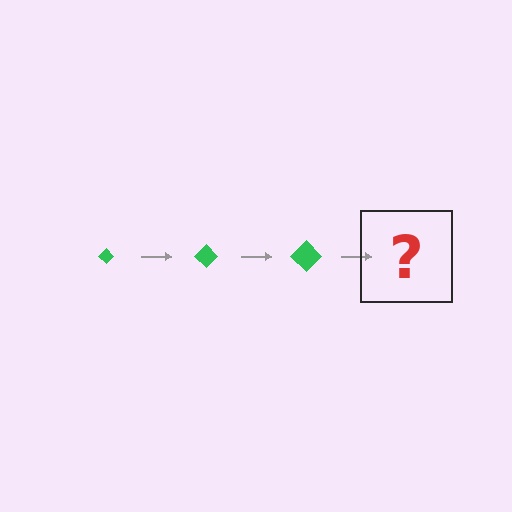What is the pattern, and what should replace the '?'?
The pattern is that the diamond gets progressively larger each step. The '?' should be a green diamond, larger than the previous one.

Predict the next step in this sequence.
The next step is a green diamond, larger than the previous one.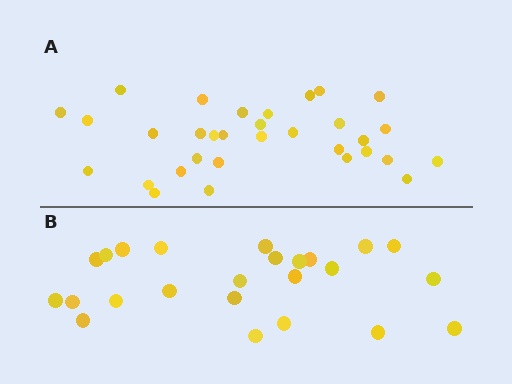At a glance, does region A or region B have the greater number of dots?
Region A (the top region) has more dots.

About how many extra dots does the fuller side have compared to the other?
Region A has roughly 8 or so more dots than region B.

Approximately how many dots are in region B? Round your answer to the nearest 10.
About 20 dots. (The exact count is 24, which rounds to 20.)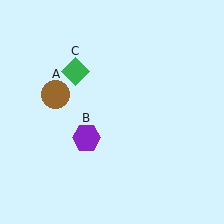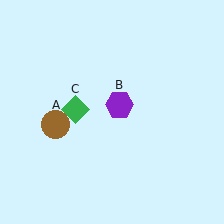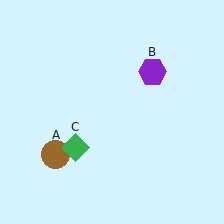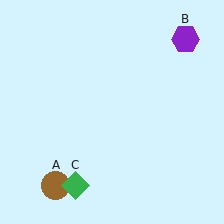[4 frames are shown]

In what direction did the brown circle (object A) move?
The brown circle (object A) moved down.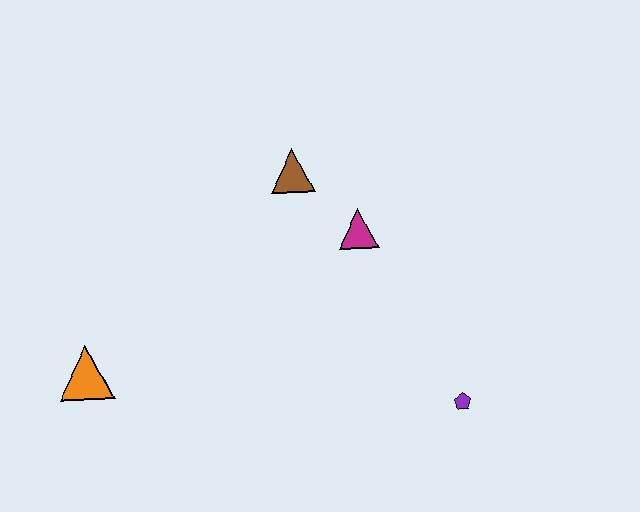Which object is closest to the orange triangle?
The brown triangle is closest to the orange triangle.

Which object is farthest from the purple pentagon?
The orange triangle is farthest from the purple pentagon.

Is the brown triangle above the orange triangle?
Yes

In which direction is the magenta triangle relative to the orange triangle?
The magenta triangle is to the right of the orange triangle.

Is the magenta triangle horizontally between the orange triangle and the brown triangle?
No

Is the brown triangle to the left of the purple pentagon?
Yes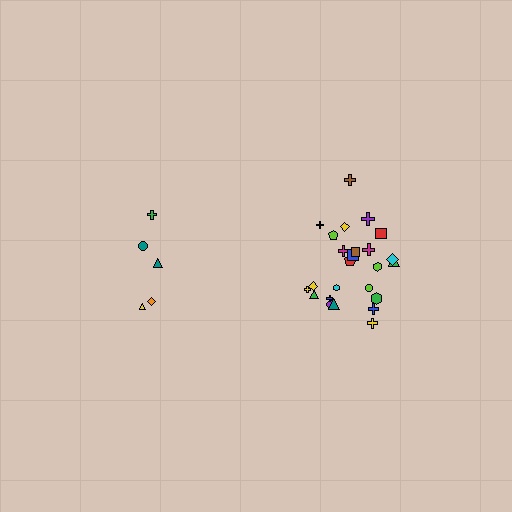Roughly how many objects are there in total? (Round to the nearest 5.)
Roughly 30 objects in total.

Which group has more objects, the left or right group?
The right group.